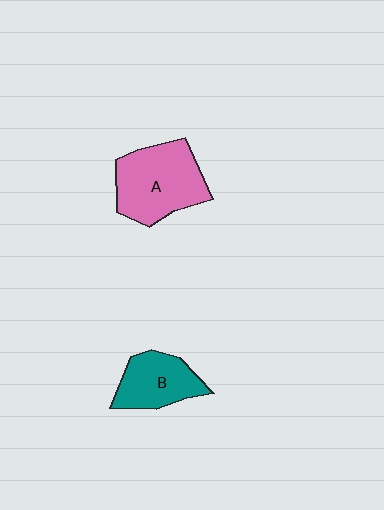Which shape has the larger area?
Shape A (pink).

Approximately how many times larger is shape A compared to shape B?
Approximately 1.5 times.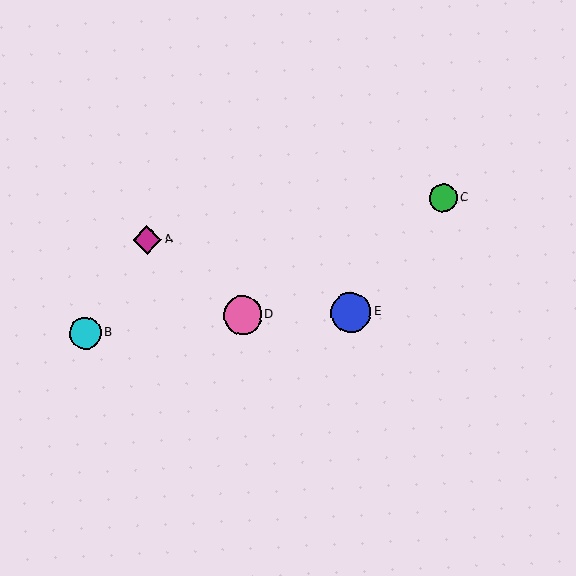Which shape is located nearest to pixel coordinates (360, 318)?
The blue circle (labeled E) at (351, 312) is nearest to that location.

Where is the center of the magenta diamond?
The center of the magenta diamond is at (147, 240).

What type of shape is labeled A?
Shape A is a magenta diamond.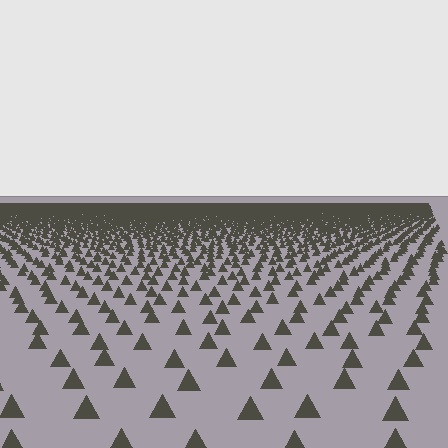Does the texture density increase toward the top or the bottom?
Density increases toward the top.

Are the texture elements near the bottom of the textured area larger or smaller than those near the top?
Larger. Near the bottom, elements are closer to the viewer and appear at a bigger on-screen size.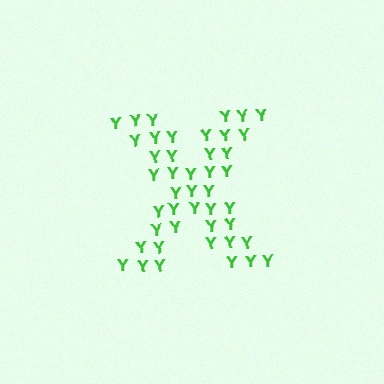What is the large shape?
The large shape is the letter X.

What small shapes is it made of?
It is made of small letter Y's.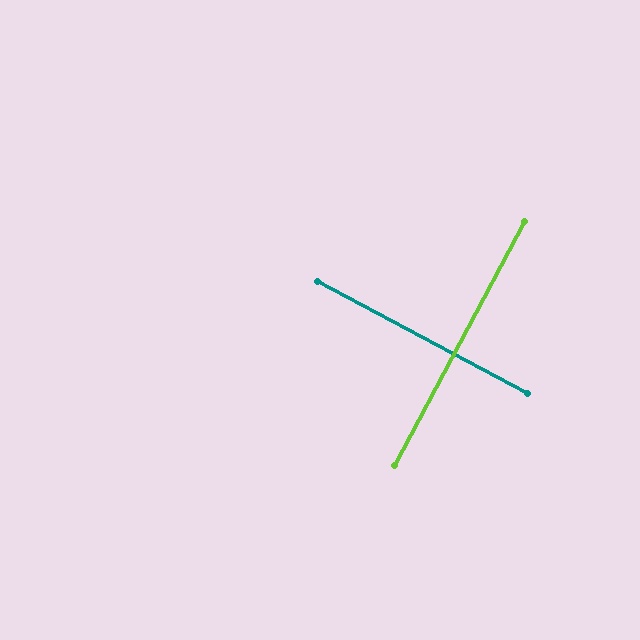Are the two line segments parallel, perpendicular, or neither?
Perpendicular — they meet at approximately 90°.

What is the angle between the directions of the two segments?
Approximately 90 degrees.